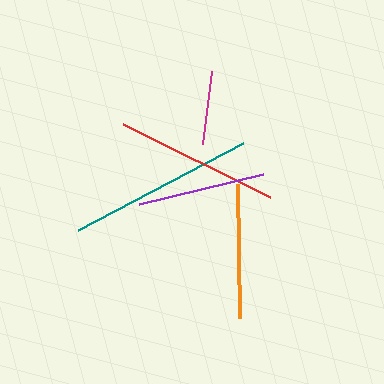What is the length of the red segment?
The red segment is approximately 164 pixels long.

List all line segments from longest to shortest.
From longest to shortest: teal, red, orange, purple, magenta.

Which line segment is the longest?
The teal line is the longest at approximately 187 pixels.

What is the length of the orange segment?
The orange segment is approximately 134 pixels long.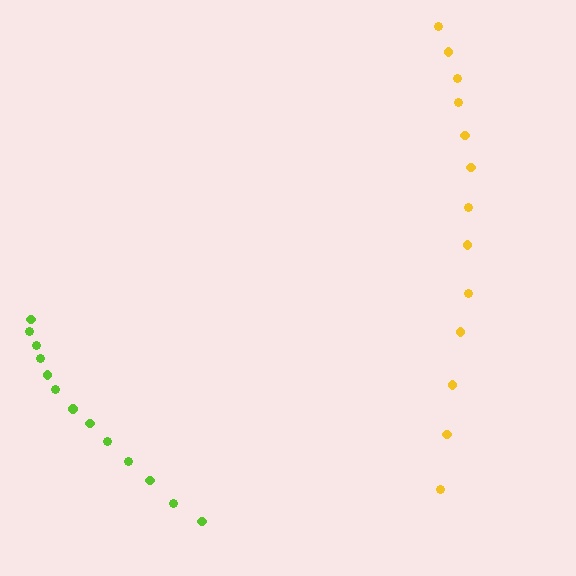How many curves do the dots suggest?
There are 2 distinct paths.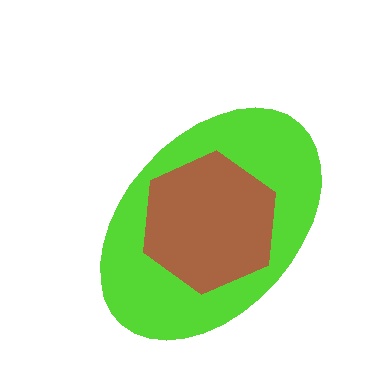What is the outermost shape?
The lime ellipse.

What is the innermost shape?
The brown hexagon.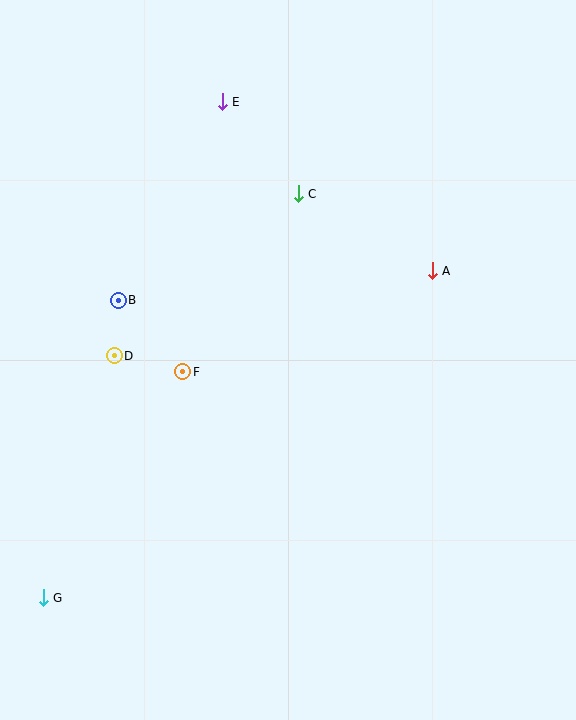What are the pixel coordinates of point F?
Point F is at (183, 372).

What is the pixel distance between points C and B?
The distance between C and B is 209 pixels.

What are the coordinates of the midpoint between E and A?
The midpoint between E and A is at (327, 186).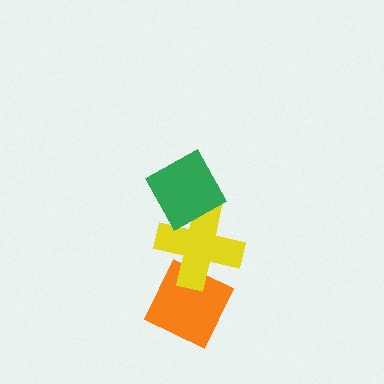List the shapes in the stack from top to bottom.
From top to bottom: the green diamond, the yellow cross, the orange diamond.